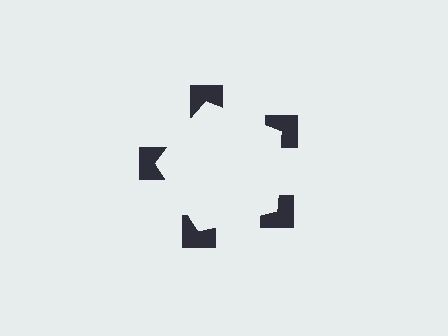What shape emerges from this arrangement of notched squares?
An illusory pentagon — its edges are inferred from the aligned wedge cuts in the notched squares, not physically drawn.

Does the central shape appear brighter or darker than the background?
It typically appears slightly brighter than the background, even though no actual brightness change is drawn.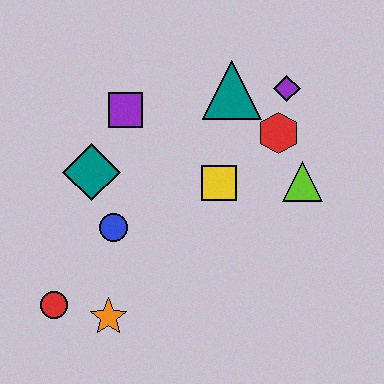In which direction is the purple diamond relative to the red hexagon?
The purple diamond is above the red hexagon.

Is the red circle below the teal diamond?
Yes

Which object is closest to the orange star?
The red circle is closest to the orange star.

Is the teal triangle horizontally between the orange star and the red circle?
No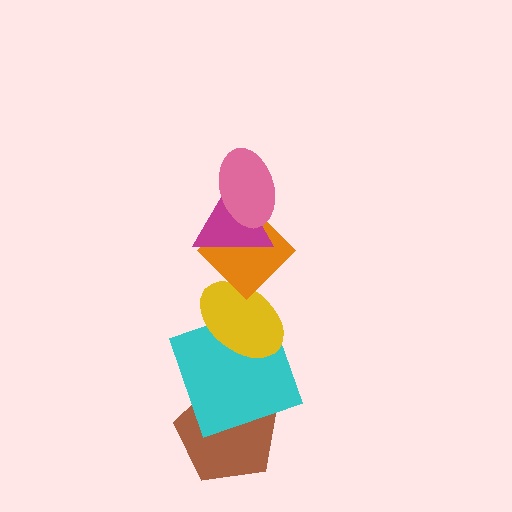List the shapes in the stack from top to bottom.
From top to bottom: the pink ellipse, the magenta triangle, the orange diamond, the yellow ellipse, the cyan square, the brown pentagon.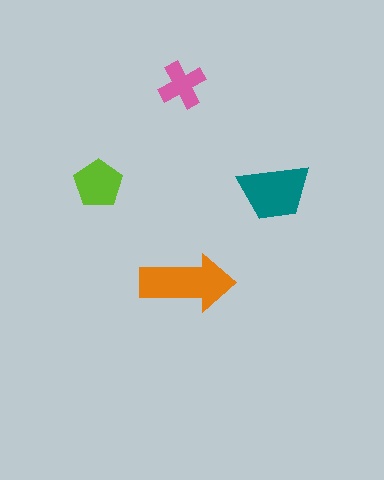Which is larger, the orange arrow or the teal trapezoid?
The orange arrow.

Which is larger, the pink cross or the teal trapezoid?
The teal trapezoid.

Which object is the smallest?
The pink cross.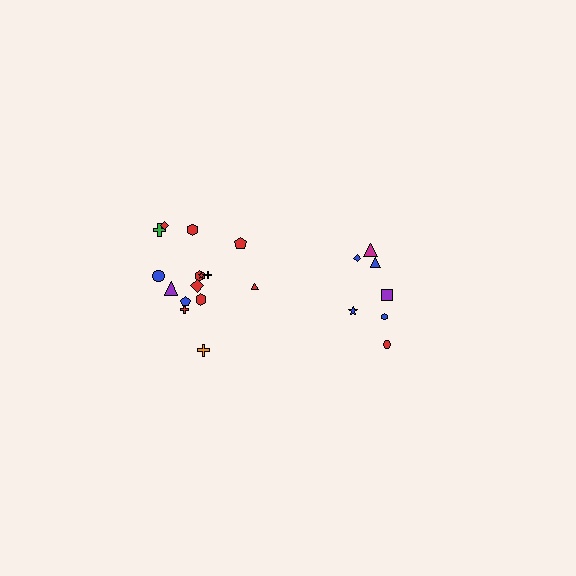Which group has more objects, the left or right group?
The left group.